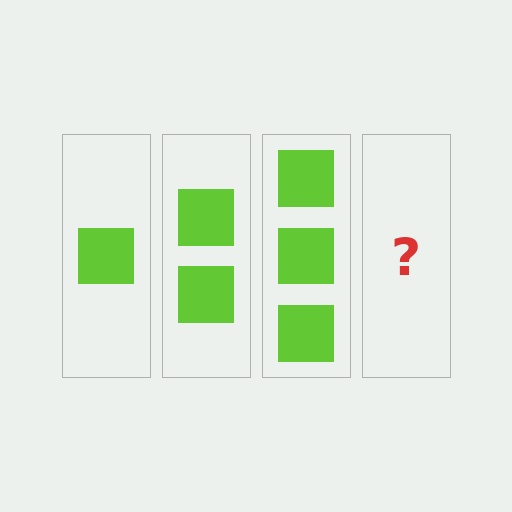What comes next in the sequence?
The next element should be 4 squares.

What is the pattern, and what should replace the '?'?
The pattern is that each step adds one more square. The '?' should be 4 squares.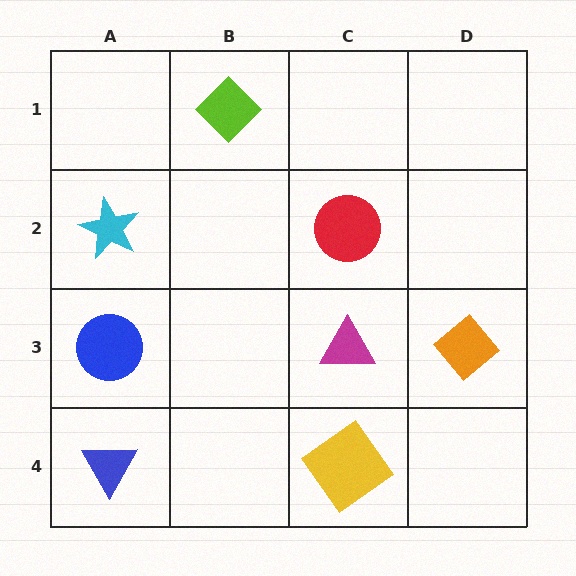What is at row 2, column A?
A cyan star.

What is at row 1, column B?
A lime diamond.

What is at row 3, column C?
A magenta triangle.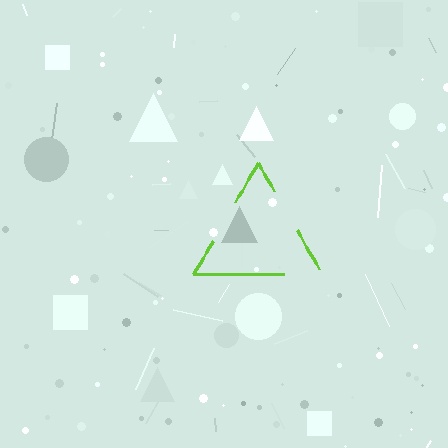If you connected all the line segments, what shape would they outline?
They would outline a triangle.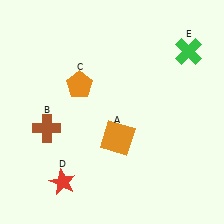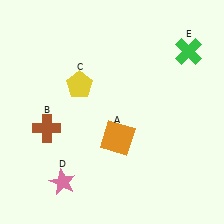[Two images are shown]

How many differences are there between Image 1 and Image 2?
There are 2 differences between the two images.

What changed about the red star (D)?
In Image 1, D is red. In Image 2, it changed to pink.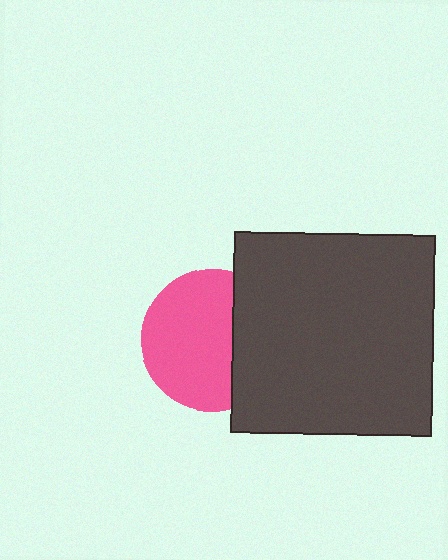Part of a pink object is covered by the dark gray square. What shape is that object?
It is a circle.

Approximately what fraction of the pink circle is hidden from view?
Roughly 32% of the pink circle is hidden behind the dark gray square.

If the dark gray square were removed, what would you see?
You would see the complete pink circle.